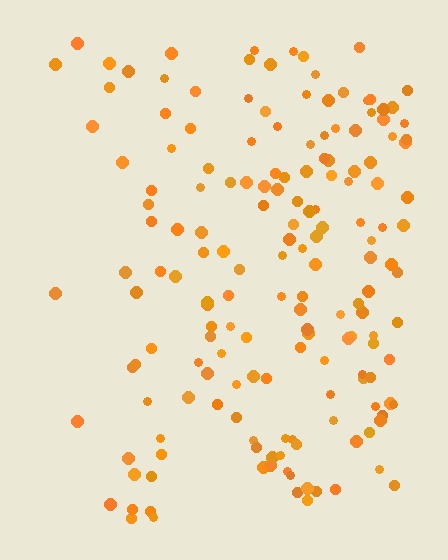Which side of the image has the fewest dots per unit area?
The left.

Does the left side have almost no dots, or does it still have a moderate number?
Still a moderate number, just noticeably fewer than the right.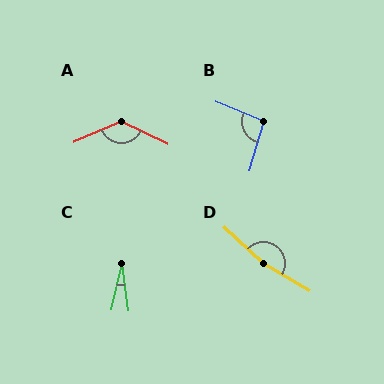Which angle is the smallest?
C, at approximately 21 degrees.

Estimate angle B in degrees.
Approximately 97 degrees.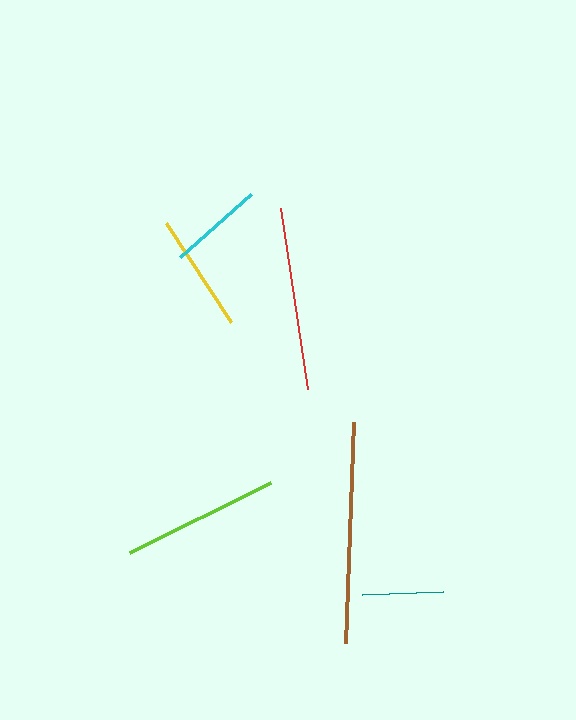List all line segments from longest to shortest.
From longest to shortest: brown, red, lime, yellow, cyan, teal.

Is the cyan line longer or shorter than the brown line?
The brown line is longer than the cyan line.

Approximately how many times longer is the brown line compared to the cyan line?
The brown line is approximately 2.3 times the length of the cyan line.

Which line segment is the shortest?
The teal line is the shortest at approximately 80 pixels.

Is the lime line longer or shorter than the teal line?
The lime line is longer than the teal line.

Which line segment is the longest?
The brown line is the longest at approximately 221 pixels.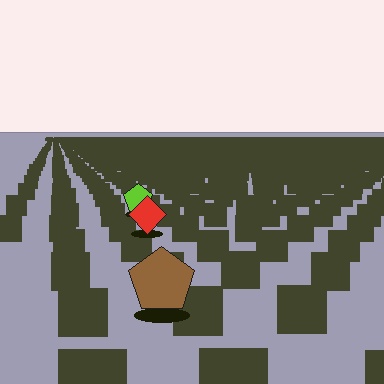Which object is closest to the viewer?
The brown pentagon is closest. The texture marks near it are larger and more spread out.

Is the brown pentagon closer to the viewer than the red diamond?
Yes. The brown pentagon is closer — you can tell from the texture gradient: the ground texture is coarser near it.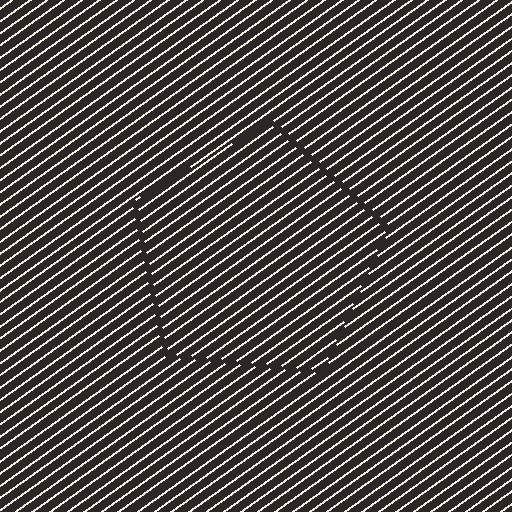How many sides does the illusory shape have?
5 sides — the line-ends trace a pentagon.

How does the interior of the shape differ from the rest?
The interior of the shape contains the same grating, shifted by half a period — the contour is defined by the phase discontinuity where line-ends from the inner and outer gratings abut.